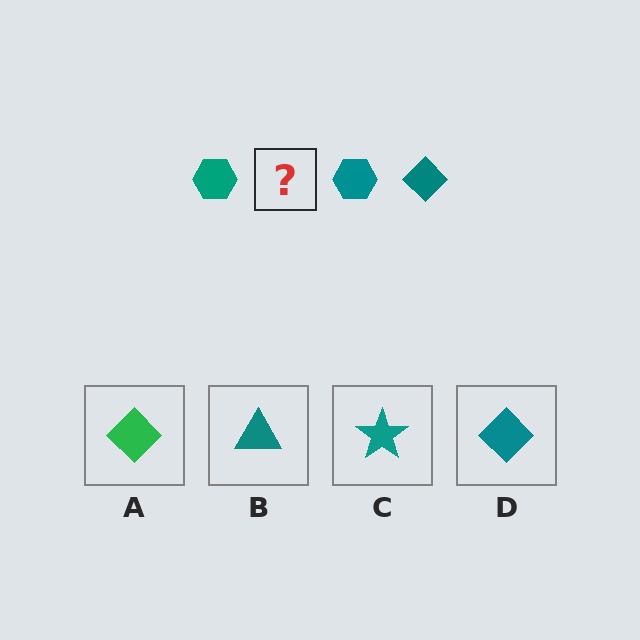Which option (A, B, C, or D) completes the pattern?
D.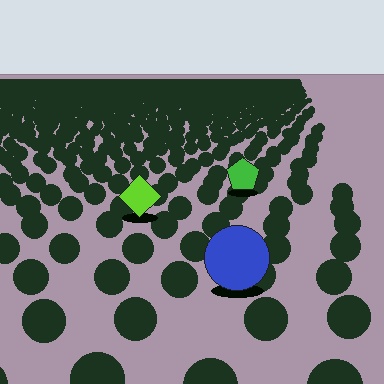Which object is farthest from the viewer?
The green pentagon is farthest from the viewer. It appears smaller and the ground texture around it is denser.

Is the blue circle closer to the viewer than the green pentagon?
Yes. The blue circle is closer — you can tell from the texture gradient: the ground texture is coarser near it.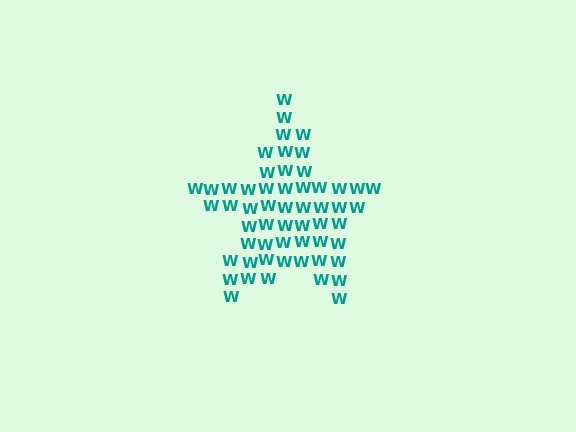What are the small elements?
The small elements are letter W's.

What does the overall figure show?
The overall figure shows a star.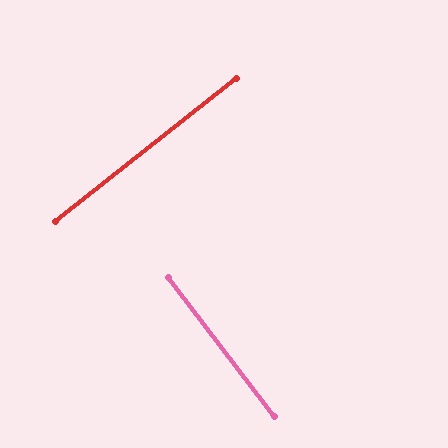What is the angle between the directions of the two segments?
Approximately 89 degrees.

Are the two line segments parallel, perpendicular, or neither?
Perpendicular — they meet at approximately 89°.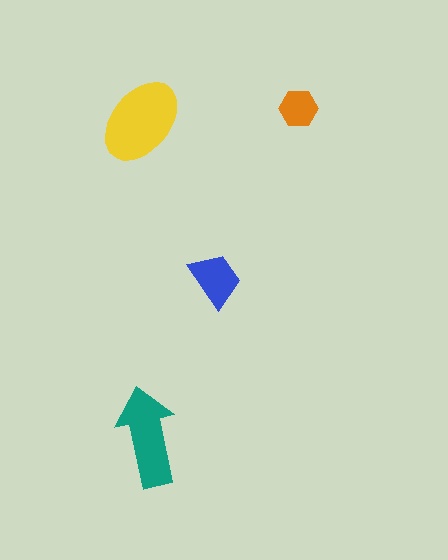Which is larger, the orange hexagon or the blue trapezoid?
The blue trapezoid.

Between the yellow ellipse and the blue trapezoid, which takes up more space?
The yellow ellipse.